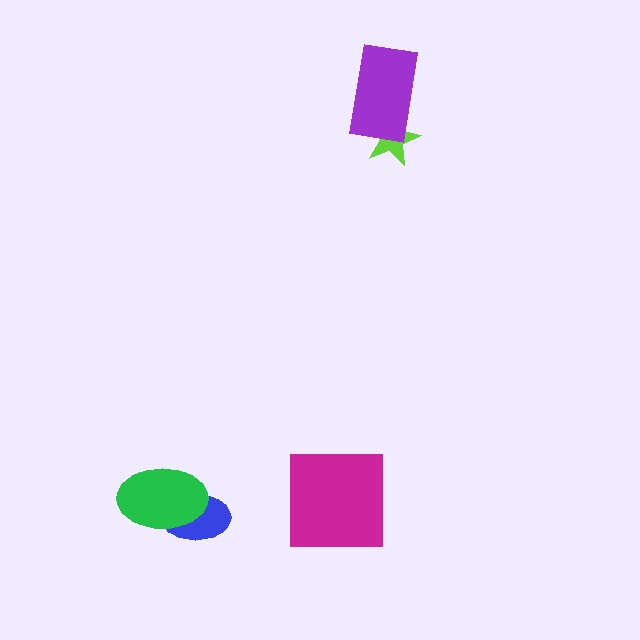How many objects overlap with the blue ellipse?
1 object overlaps with the blue ellipse.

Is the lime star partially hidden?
Yes, it is partially covered by another shape.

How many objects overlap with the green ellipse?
1 object overlaps with the green ellipse.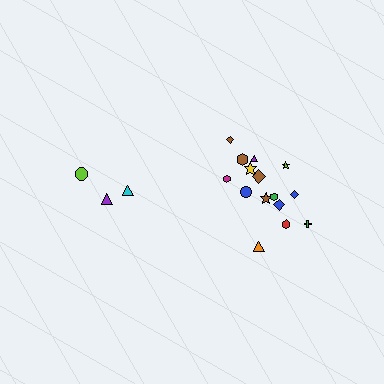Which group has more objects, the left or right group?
The right group.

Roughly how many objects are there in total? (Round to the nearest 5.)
Roughly 20 objects in total.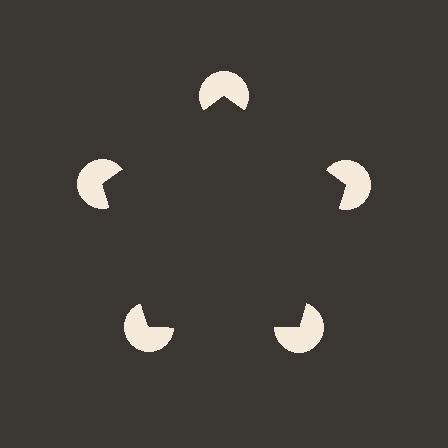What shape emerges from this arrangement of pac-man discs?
An illusory pentagon — its edges are inferred from the aligned wedge cuts in the pac-man discs, not physically drawn.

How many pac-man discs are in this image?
There are 5 — one at each vertex of the illusory pentagon.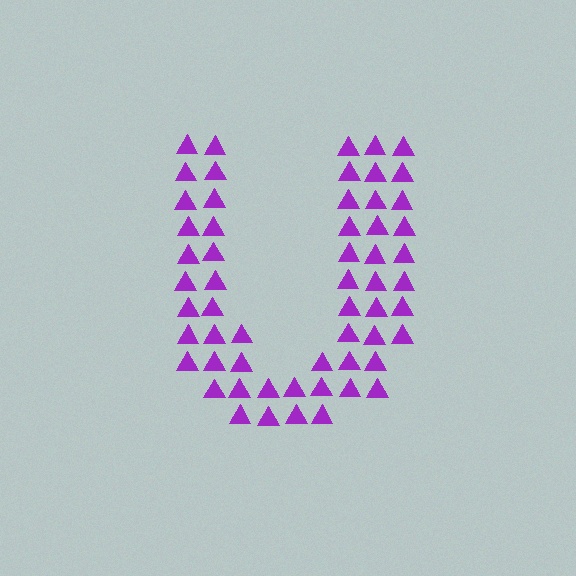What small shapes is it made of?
It is made of small triangles.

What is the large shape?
The large shape is the letter U.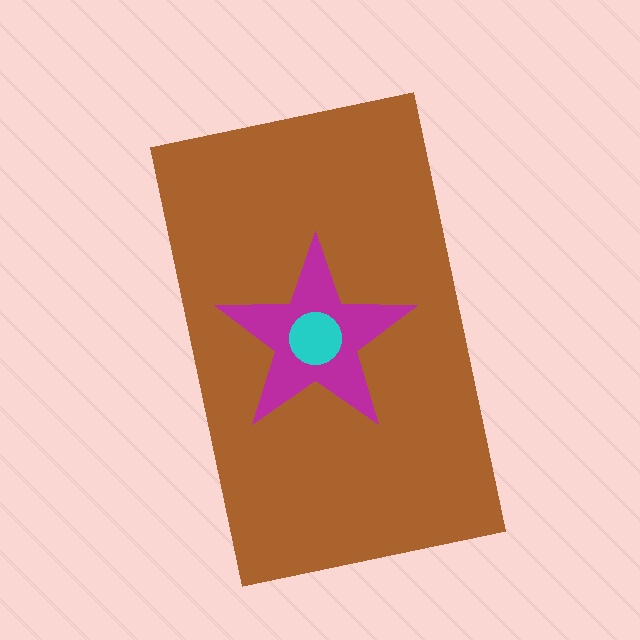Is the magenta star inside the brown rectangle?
Yes.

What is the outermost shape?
The brown rectangle.